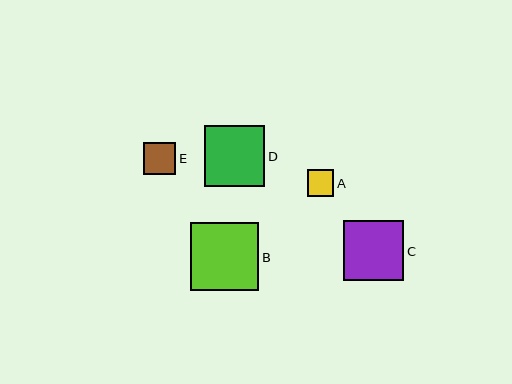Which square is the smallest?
Square A is the smallest with a size of approximately 26 pixels.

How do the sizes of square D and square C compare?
Square D and square C are approximately the same size.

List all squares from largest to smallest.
From largest to smallest: B, D, C, E, A.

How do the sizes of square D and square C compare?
Square D and square C are approximately the same size.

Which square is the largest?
Square B is the largest with a size of approximately 69 pixels.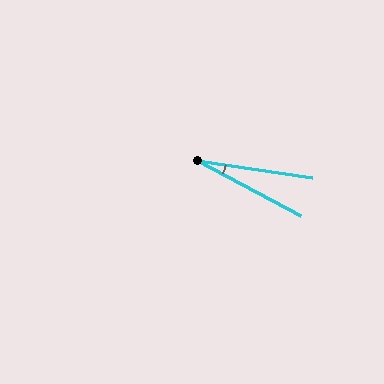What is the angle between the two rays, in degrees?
Approximately 20 degrees.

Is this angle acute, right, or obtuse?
It is acute.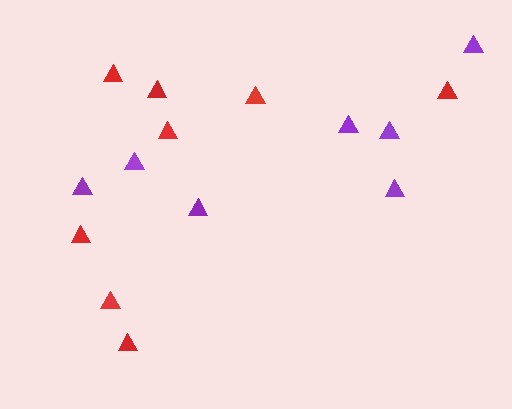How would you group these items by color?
There are 2 groups: one group of red triangles (8) and one group of purple triangles (7).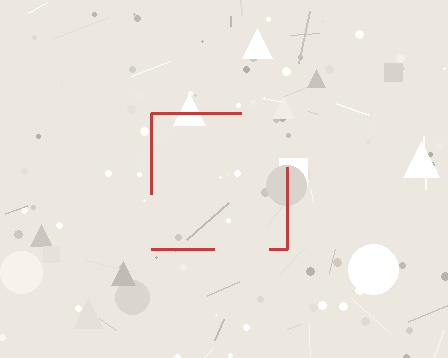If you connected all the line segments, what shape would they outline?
They would outline a square.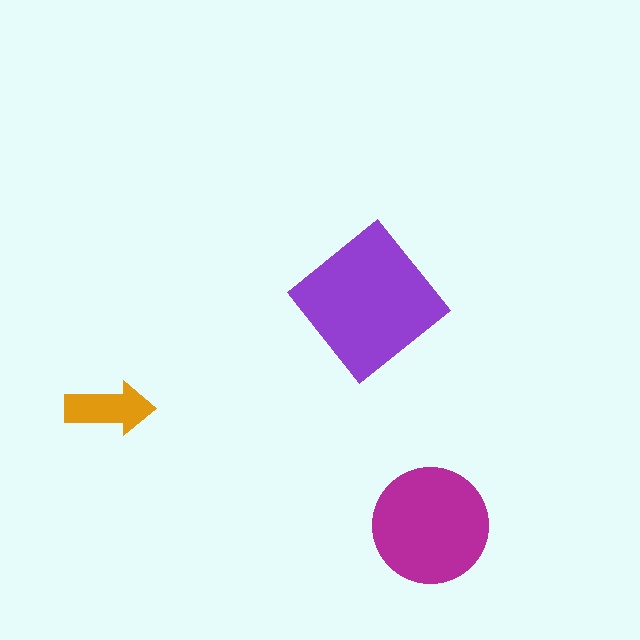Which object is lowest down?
The magenta circle is bottommost.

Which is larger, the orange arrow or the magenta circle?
The magenta circle.